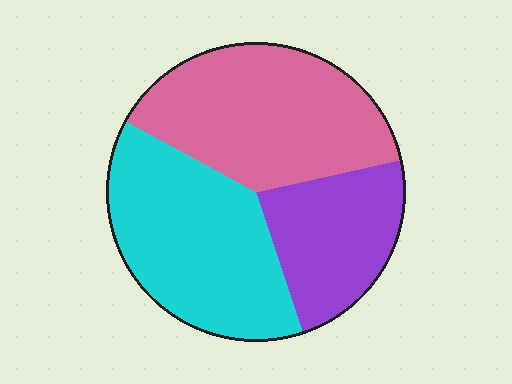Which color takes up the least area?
Purple, at roughly 25%.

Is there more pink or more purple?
Pink.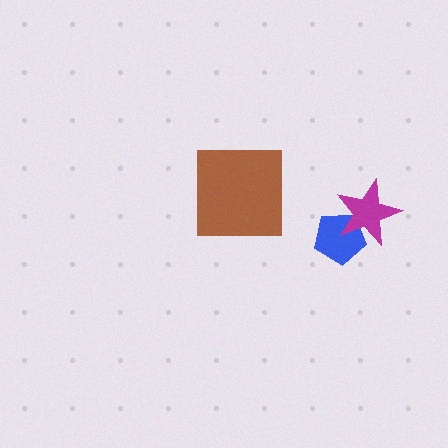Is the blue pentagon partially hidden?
Yes, it is partially covered by another shape.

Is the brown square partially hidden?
No, no other shape covers it.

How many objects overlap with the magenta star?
1 object overlaps with the magenta star.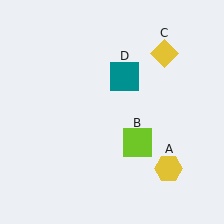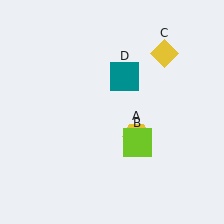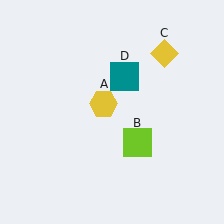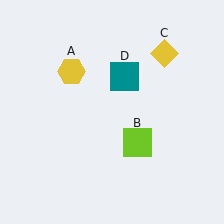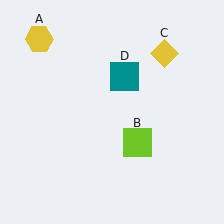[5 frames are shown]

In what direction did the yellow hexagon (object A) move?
The yellow hexagon (object A) moved up and to the left.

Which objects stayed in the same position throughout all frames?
Lime square (object B) and yellow diamond (object C) and teal square (object D) remained stationary.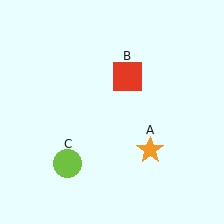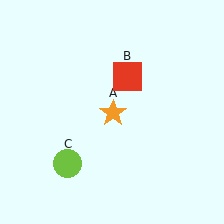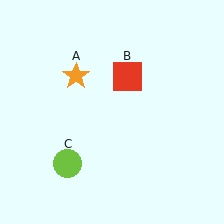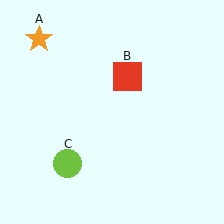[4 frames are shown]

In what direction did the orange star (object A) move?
The orange star (object A) moved up and to the left.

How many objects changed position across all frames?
1 object changed position: orange star (object A).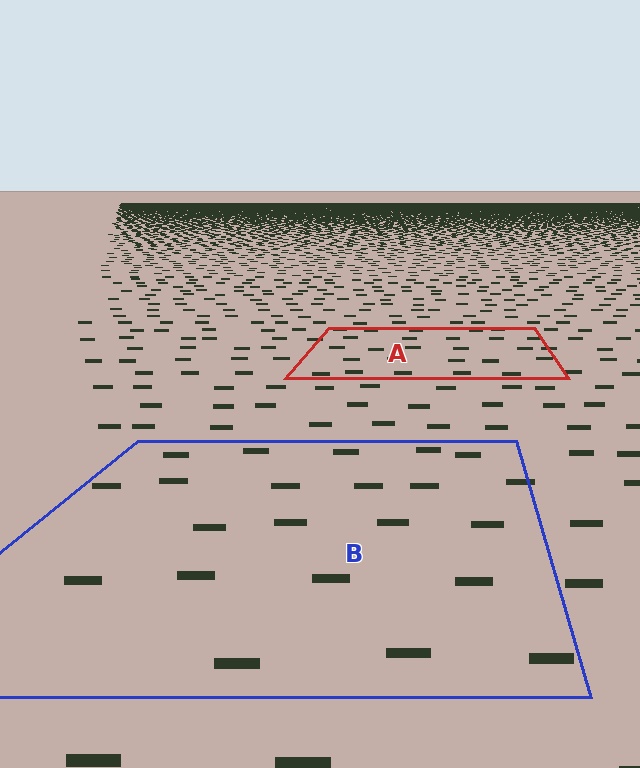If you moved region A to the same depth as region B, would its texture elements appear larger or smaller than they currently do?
They would appear larger. At a closer depth, the same texture elements are projected at a bigger on-screen size.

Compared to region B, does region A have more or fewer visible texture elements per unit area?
Region A has more texture elements per unit area — they are packed more densely because it is farther away.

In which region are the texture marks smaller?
The texture marks are smaller in region A, because it is farther away.